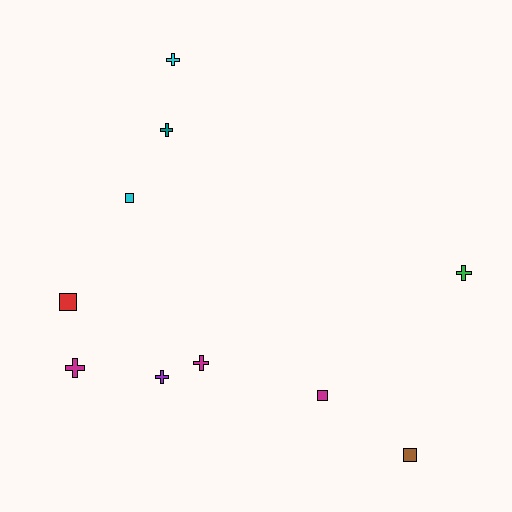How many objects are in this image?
There are 10 objects.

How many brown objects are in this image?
There is 1 brown object.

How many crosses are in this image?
There are 6 crosses.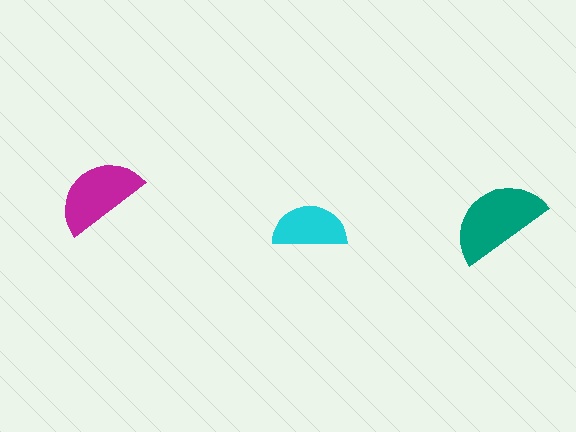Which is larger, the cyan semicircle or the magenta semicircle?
The magenta one.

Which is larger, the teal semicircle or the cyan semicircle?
The teal one.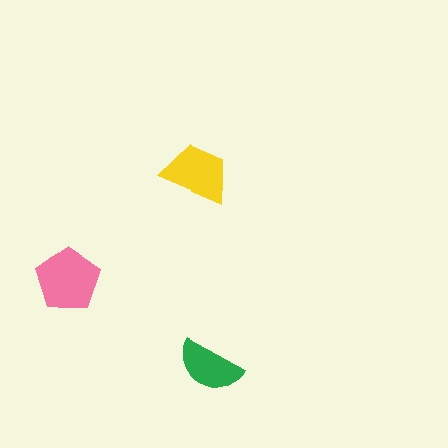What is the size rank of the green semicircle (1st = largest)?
3rd.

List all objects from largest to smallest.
The pink pentagon, the yellow trapezoid, the green semicircle.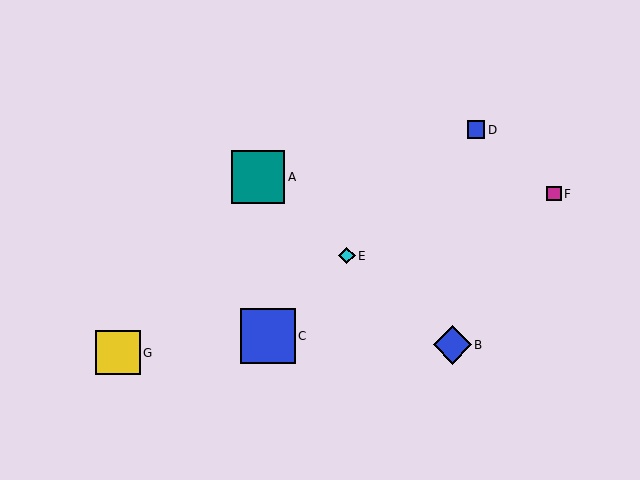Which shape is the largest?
The blue square (labeled C) is the largest.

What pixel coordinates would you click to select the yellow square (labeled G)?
Click at (118, 353) to select the yellow square G.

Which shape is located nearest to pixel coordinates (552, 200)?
The magenta square (labeled F) at (554, 194) is nearest to that location.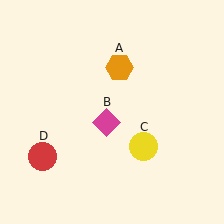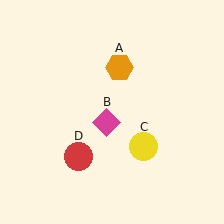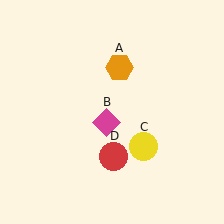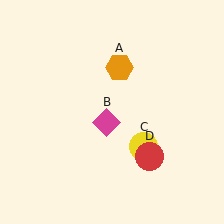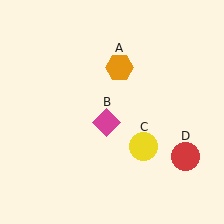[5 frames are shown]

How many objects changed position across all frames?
1 object changed position: red circle (object D).